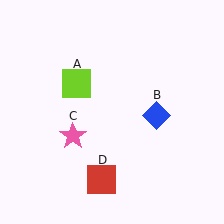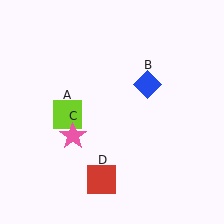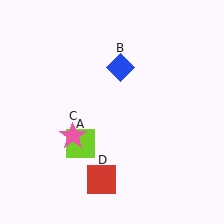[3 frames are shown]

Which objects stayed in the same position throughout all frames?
Pink star (object C) and red square (object D) remained stationary.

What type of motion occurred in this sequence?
The lime square (object A), blue diamond (object B) rotated counterclockwise around the center of the scene.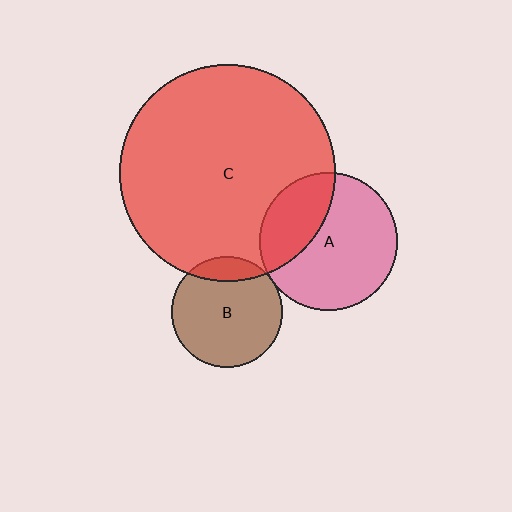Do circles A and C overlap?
Yes.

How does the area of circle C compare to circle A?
Approximately 2.5 times.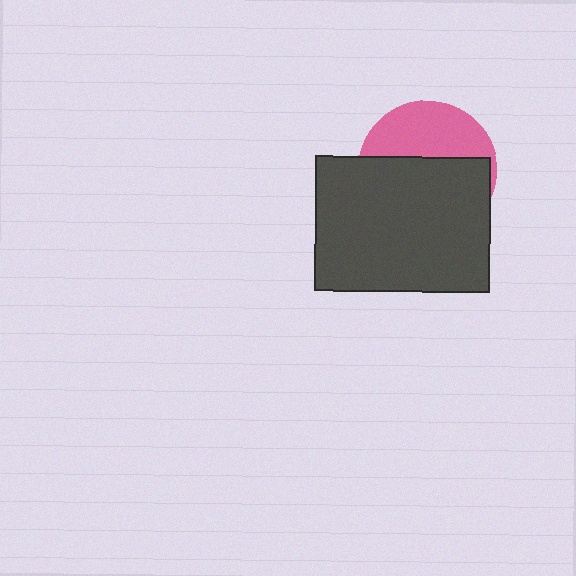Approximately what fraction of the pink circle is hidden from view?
Roughly 61% of the pink circle is hidden behind the dark gray rectangle.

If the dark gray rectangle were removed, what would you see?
You would see the complete pink circle.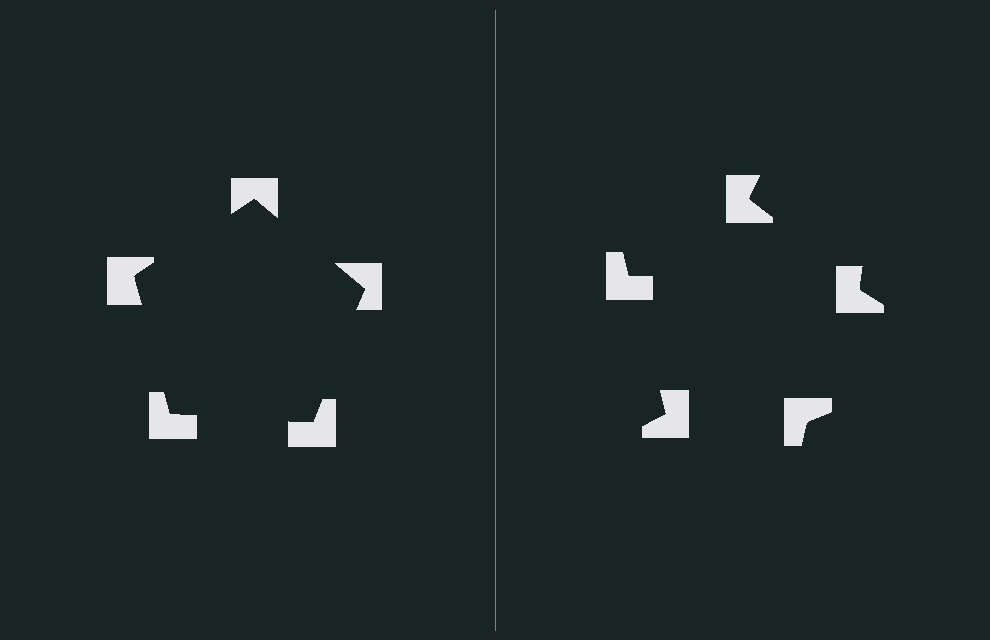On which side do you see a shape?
An illusory pentagon appears on the left side. On the right side the wedge cuts are rotated, so no coherent shape forms.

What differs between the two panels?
The notched squares are positioned identically on both sides; only the wedge orientations differ. On the left they align to a pentagon; on the right they are misaligned.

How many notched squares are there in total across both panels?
10 — 5 on each side.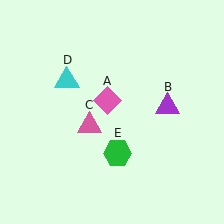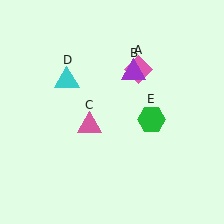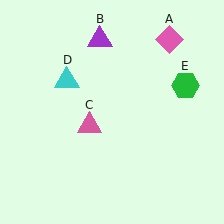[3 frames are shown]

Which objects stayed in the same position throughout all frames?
Pink triangle (object C) and cyan triangle (object D) remained stationary.